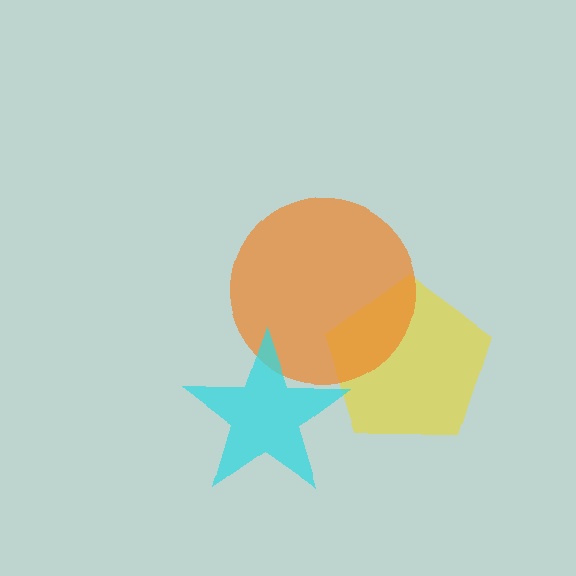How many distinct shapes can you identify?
There are 3 distinct shapes: a yellow pentagon, an orange circle, a cyan star.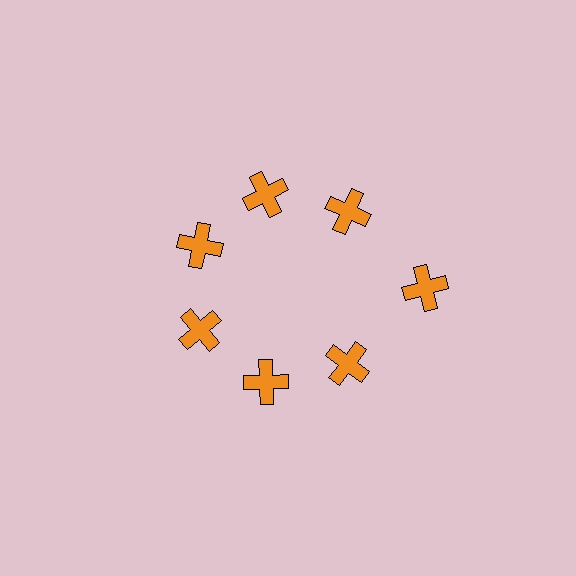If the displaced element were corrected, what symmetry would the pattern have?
It would have 7-fold rotational symmetry — the pattern would map onto itself every 51 degrees.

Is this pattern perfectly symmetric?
No. The 7 orange crosses are arranged in a ring, but one element near the 3 o'clock position is pushed outward from the center, breaking the 7-fold rotational symmetry.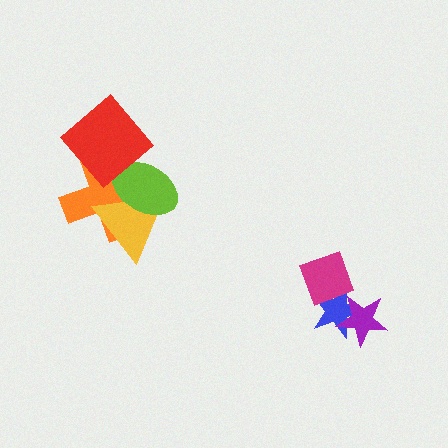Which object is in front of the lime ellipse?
The red diamond is in front of the lime ellipse.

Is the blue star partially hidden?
Yes, it is partially covered by another shape.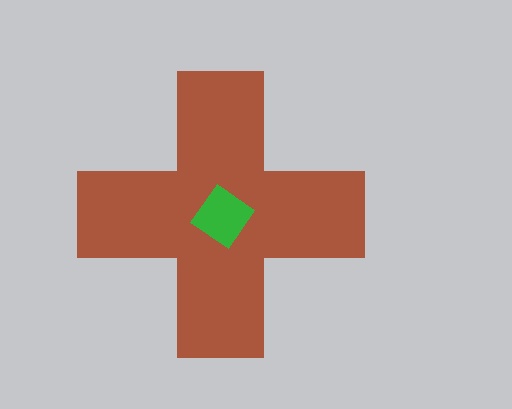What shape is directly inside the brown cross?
The green diamond.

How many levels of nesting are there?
2.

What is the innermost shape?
The green diamond.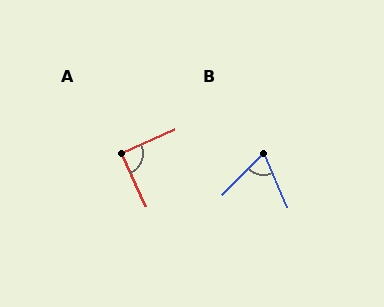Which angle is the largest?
A, at approximately 90 degrees.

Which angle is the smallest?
B, at approximately 68 degrees.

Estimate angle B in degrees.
Approximately 68 degrees.